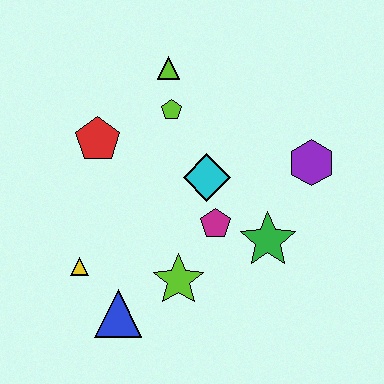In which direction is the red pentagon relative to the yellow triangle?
The red pentagon is above the yellow triangle.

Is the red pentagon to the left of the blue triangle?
Yes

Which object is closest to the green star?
The magenta pentagon is closest to the green star.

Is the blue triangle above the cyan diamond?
No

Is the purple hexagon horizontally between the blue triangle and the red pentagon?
No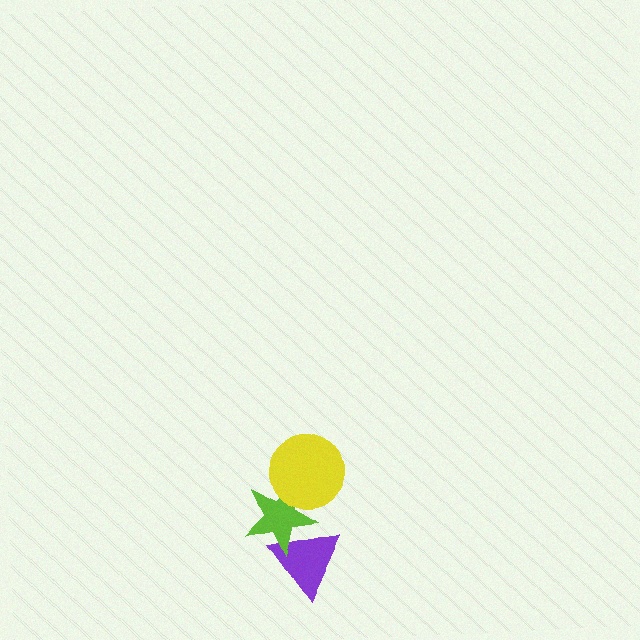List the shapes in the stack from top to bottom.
From top to bottom: the yellow circle, the lime star, the purple triangle.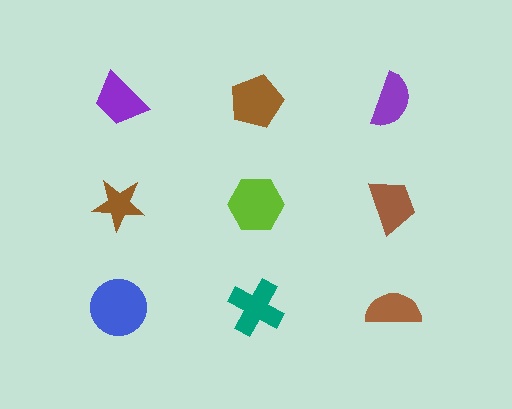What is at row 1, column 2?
A brown pentagon.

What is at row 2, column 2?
A lime hexagon.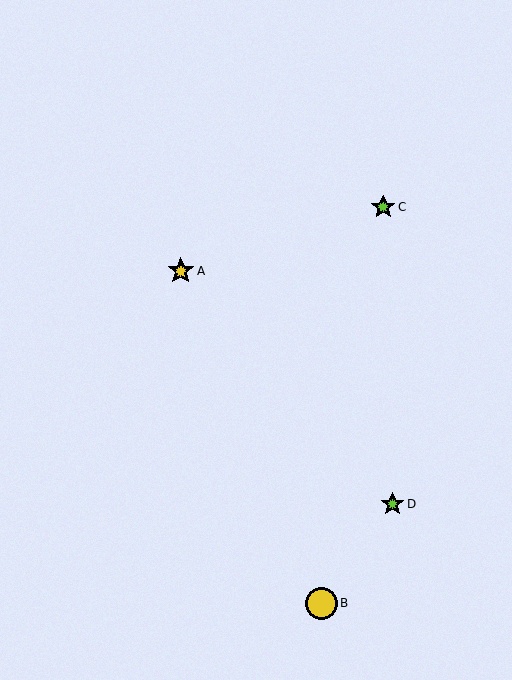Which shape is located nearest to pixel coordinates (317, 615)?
The yellow circle (labeled B) at (321, 603) is nearest to that location.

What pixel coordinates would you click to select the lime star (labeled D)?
Click at (393, 504) to select the lime star D.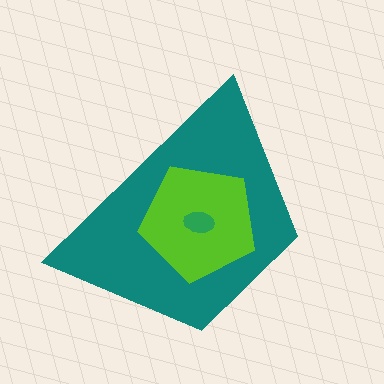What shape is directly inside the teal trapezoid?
The lime pentagon.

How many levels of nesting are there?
3.